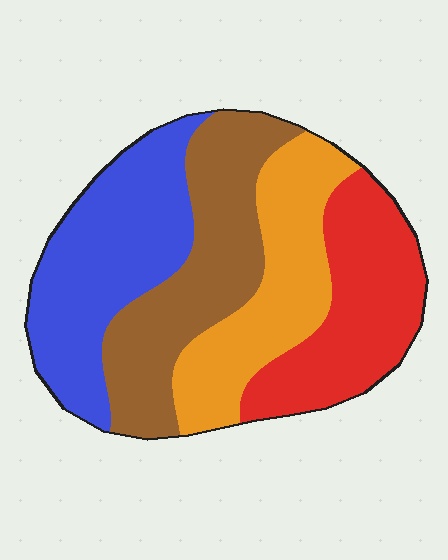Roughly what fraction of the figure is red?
Red covers 23% of the figure.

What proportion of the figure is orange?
Orange covers roughly 25% of the figure.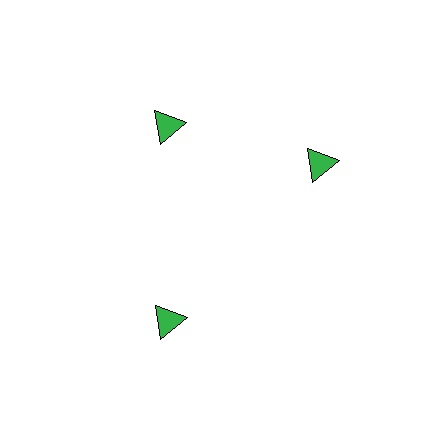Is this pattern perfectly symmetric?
No. The 3 green triangles are arranged in a ring, but one element near the 3 o'clock position is rotated out of alignment along the ring, breaking the 3-fold rotational symmetry.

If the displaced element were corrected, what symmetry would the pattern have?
It would have 3-fold rotational symmetry — the pattern would map onto itself every 120 degrees.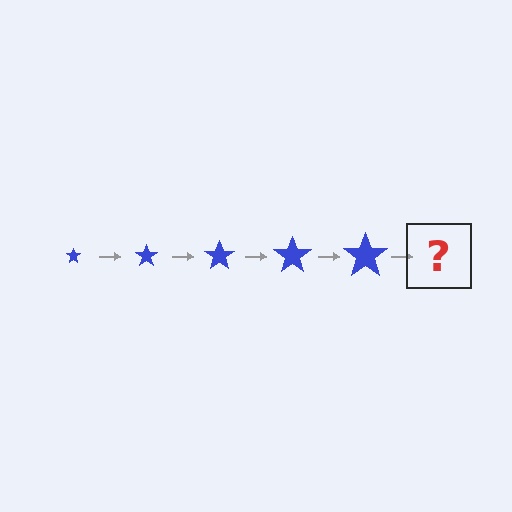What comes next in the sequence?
The next element should be a blue star, larger than the previous one.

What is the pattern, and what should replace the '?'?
The pattern is that the star gets progressively larger each step. The '?' should be a blue star, larger than the previous one.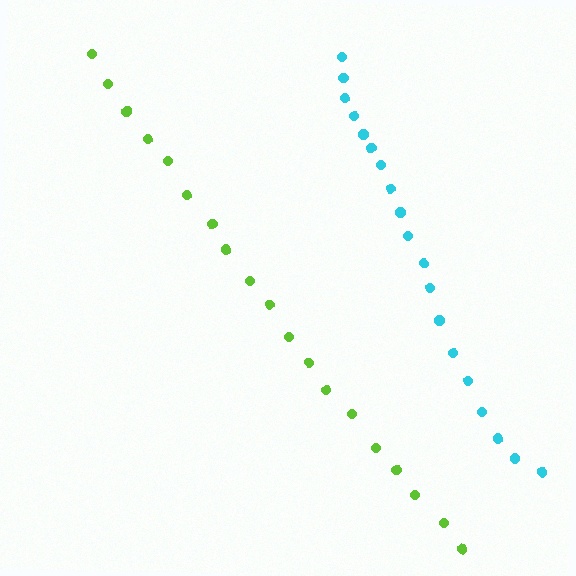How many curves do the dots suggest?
There are 2 distinct paths.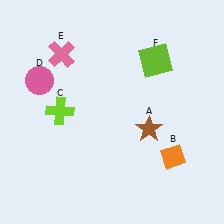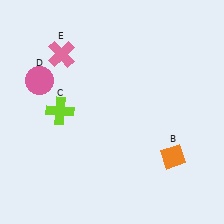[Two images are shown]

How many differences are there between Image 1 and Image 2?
There are 2 differences between the two images.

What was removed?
The lime square (F), the brown star (A) were removed in Image 2.